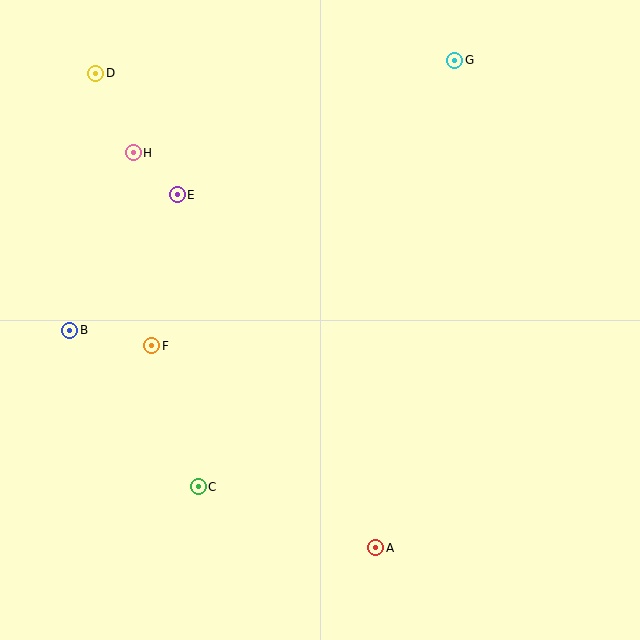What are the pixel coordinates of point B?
Point B is at (70, 330).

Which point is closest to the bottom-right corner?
Point A is closest to the bottom-right corner.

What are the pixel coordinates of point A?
Point A is at (376, 548).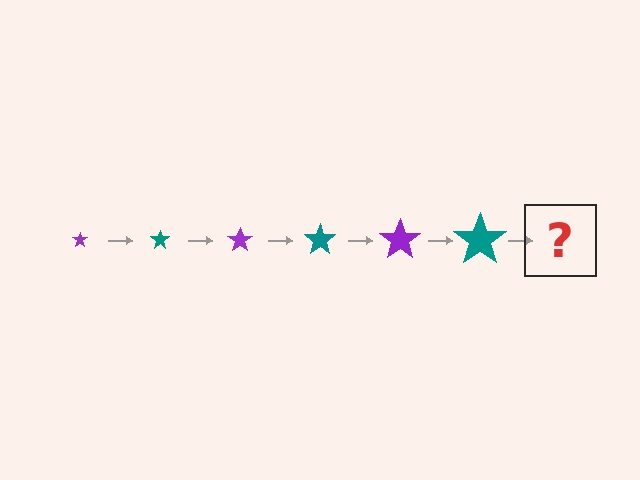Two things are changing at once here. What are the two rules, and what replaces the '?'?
The two rules are that the star grows larger each step and the color cycles through purple and teal. The '?' should be a purple star, larger than the previous one.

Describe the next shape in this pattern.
It should be a purple star, larger than the previous one.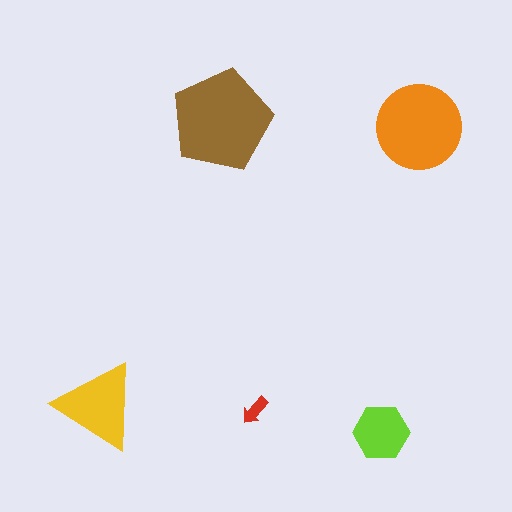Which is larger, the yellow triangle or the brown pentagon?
The brown pentagon.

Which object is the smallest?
The red arrow.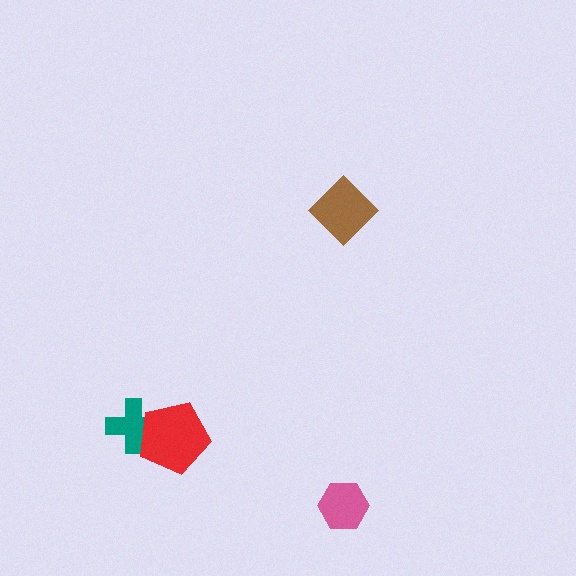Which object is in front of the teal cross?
The red pentagon is in front of the teal cross.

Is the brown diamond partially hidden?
No, no other shape covers it.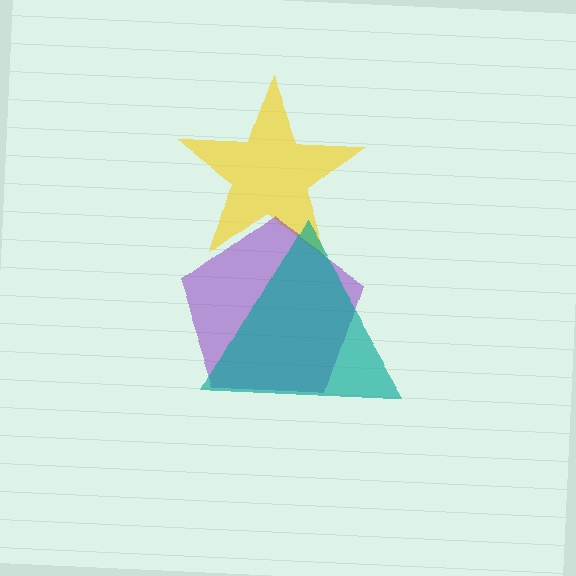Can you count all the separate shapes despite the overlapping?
Yes, there are 3 separate shapes.